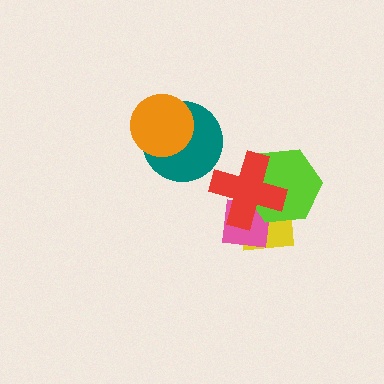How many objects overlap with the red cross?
3 objects overlap with the red cross.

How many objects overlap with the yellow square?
3 objects overlap with the yellow square.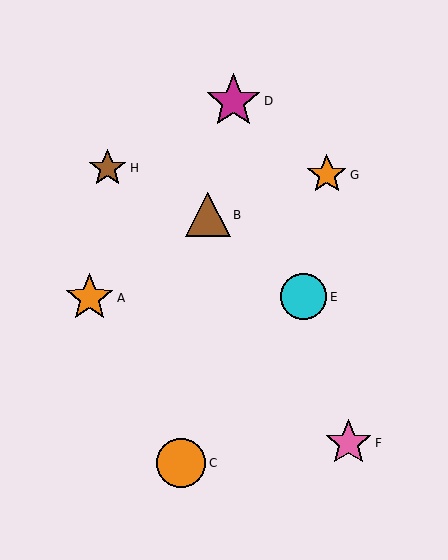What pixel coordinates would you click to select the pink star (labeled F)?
Click at (349, 443) to select the pink star F.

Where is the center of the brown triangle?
The center of the brown triangle is at (208, 215).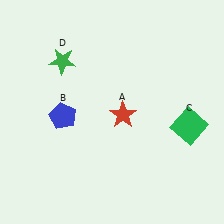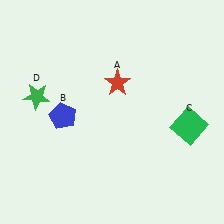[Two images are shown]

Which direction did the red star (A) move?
The red star (A) moved up.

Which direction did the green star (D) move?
The green star (D) moved down.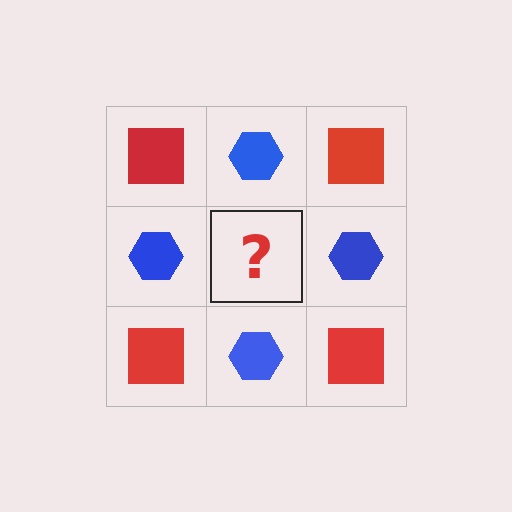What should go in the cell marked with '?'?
The missing cell should contain a red square.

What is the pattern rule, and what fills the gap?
The rule is that it alternates red square and blue hexagon in a checkerboard pattern. The gap should be filled with a red square.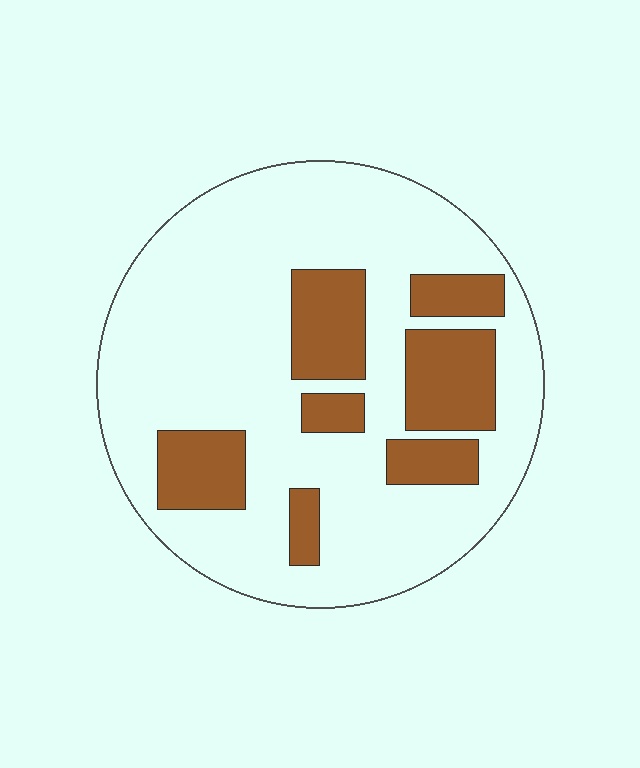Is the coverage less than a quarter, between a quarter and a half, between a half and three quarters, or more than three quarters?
Less than a quarter.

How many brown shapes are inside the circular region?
7.